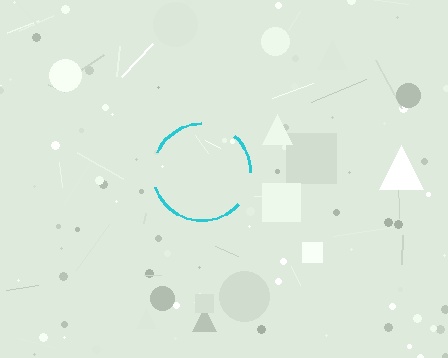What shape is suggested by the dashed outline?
The dashed outline suggests a circle.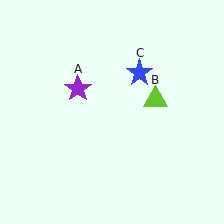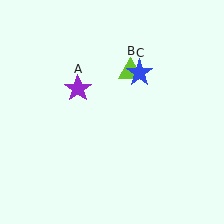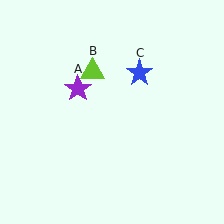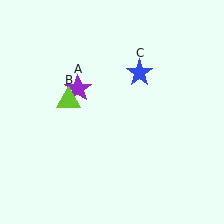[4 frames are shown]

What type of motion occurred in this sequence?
The lime triangle (object B) rotated counterclockwise around the center of the scene.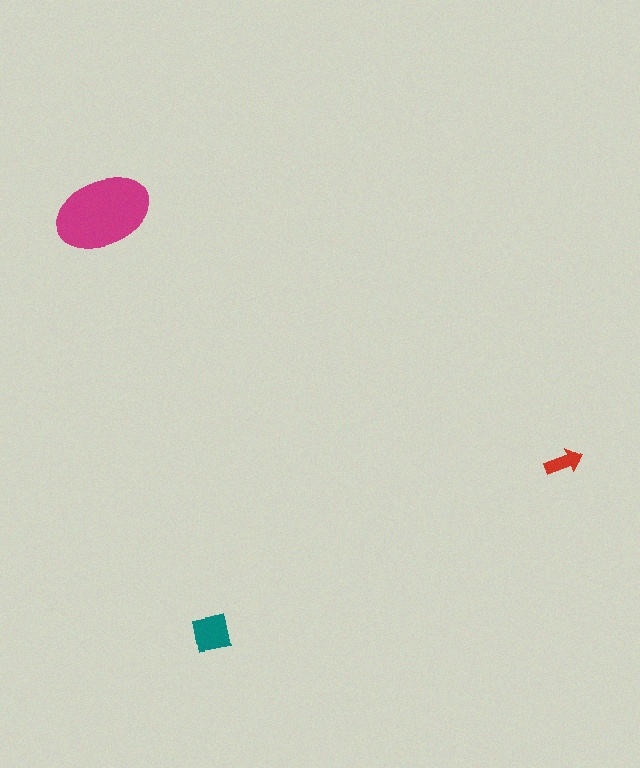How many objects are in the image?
There are 3 objects in the image.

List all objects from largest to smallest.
The magenta ellipse, the teal square, the red arrow.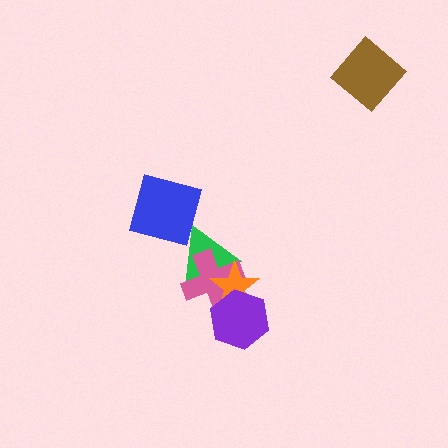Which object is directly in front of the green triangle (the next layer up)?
The pink cross is directly in front of the green triangle.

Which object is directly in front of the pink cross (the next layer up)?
The orange star is directly in front of the pink cross.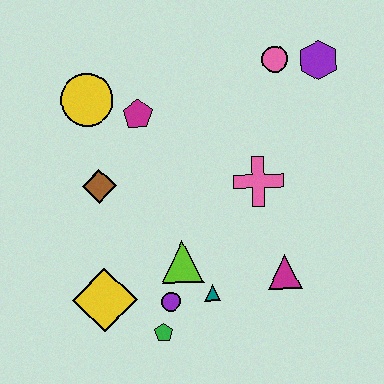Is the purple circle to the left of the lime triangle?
Yes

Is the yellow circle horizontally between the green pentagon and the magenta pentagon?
No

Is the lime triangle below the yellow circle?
Yes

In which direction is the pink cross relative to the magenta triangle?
The pink cross is above the magenta triangle.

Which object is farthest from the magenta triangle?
The yellow circle is farthest from the magenta triangle.